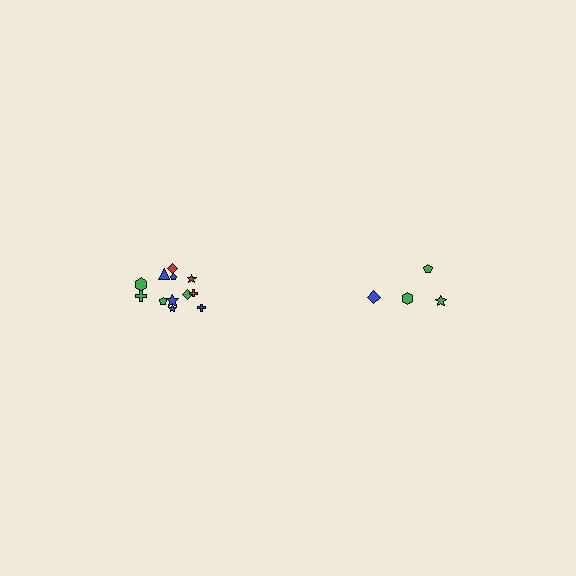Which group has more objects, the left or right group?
The left group.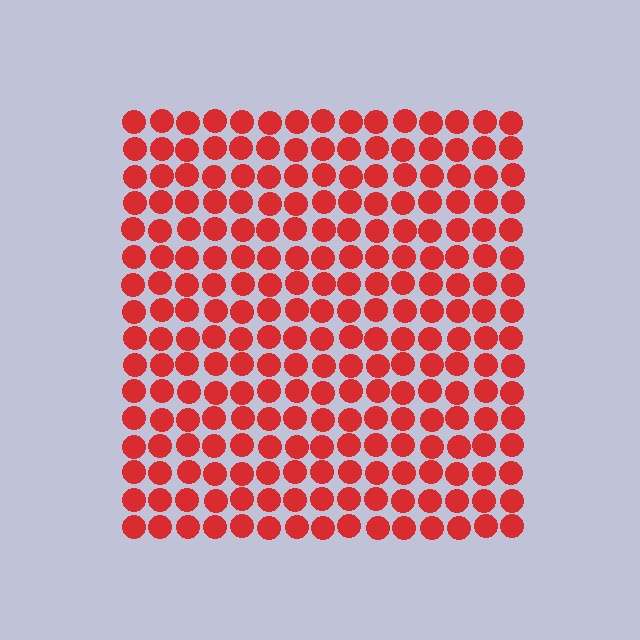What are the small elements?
The small elements are circles.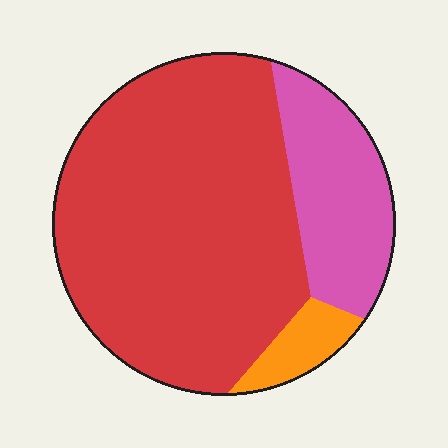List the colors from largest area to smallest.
From largest to smallest: red, pink, orange.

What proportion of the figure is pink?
Pink covers about 20% of the figure.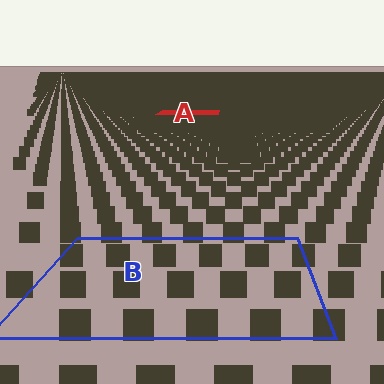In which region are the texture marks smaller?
The texture marks are smaller in region A, because it is farther away.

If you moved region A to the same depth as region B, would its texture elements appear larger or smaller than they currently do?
They would appear larger. At a closer depth, the same texture elements are projected at a bigger on-screen size.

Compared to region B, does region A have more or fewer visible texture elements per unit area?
Region A has more texture elements per unit area — they are packed more densely because it is farther away.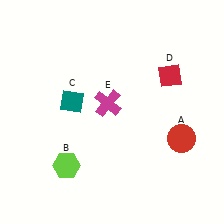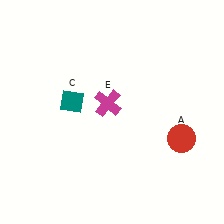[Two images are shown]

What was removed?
The red diamond (D), the lime hexagon (B) were removed in Image 2.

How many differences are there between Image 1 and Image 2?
There are 2 differences between the two images.